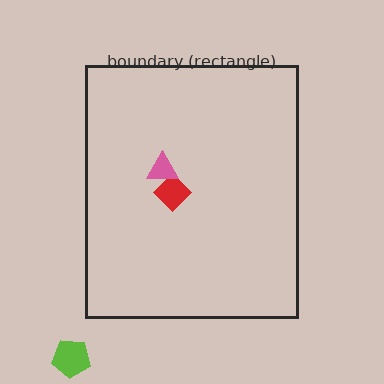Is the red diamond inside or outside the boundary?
Inside.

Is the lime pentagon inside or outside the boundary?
Outside.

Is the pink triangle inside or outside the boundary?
Inside.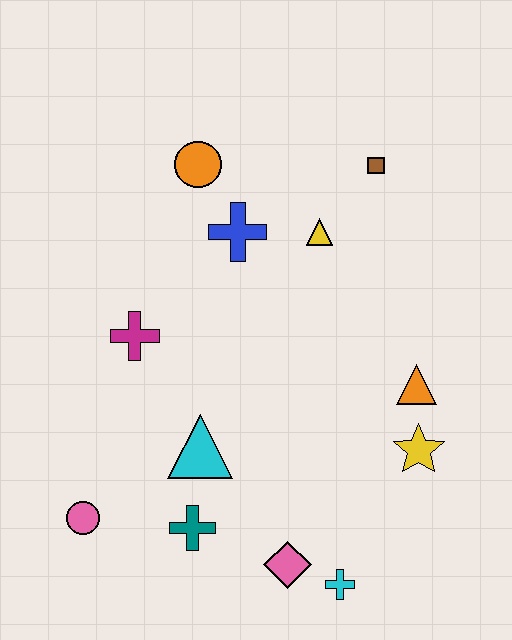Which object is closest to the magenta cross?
The cyan triangle is closest to the magenta cross.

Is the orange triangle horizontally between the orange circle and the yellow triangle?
No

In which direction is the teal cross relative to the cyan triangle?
The teal cross is below the cyan triangle.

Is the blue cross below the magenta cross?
No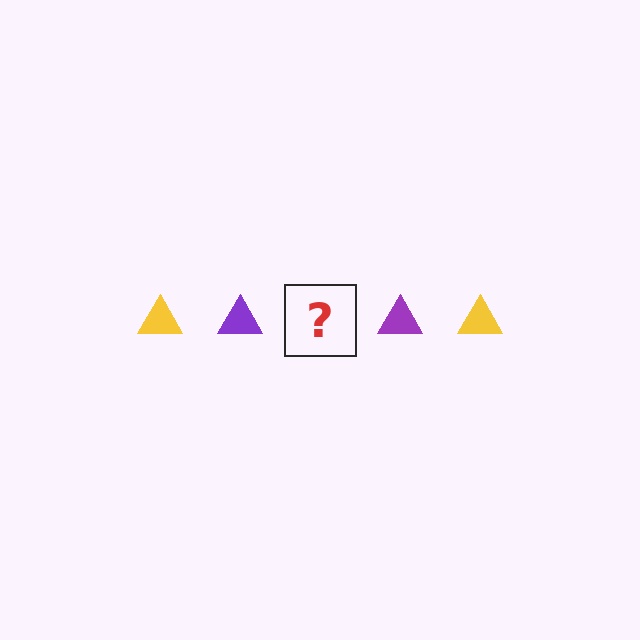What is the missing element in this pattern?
The missing element is a yellow triangle.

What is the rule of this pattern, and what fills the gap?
The rule is that the pattern cycles through yellow, purple triangles. The gap should be filled with a yellow triangle.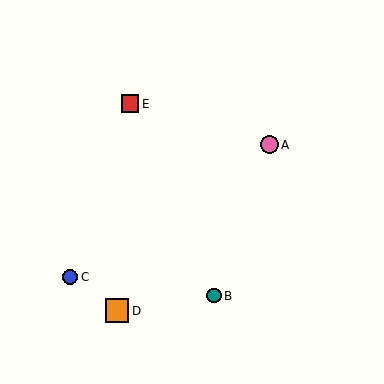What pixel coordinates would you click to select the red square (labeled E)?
Click at (130, 104) to select the red square E.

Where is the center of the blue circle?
The center of the blue circle is at (70, 277).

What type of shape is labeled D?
Shape D is an orange square.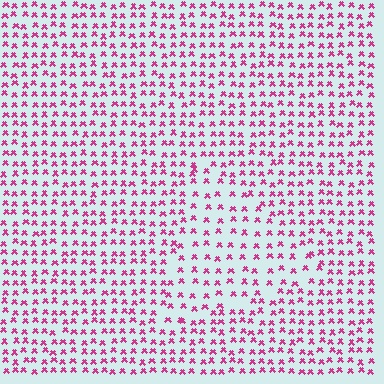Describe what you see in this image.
The image contains small magenta elements arranged at two different densities. A triangle-shaped region is visible where the elements are less densely packed than the surrounding area.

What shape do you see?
I see a triangle.